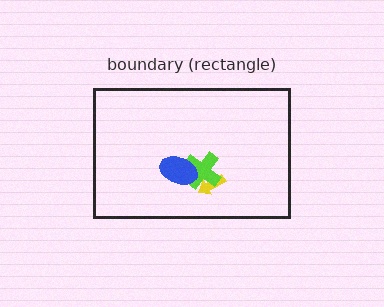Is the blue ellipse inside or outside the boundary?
Inside.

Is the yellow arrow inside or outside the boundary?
Inside.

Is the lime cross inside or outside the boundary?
Inside.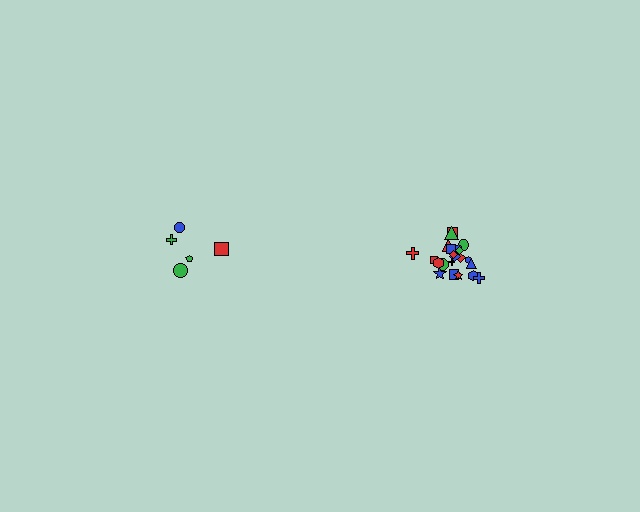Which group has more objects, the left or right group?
The right group.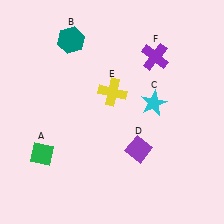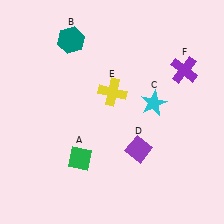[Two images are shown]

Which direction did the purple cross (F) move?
The purple cross (F) moved right.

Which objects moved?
The objects that moved are: the green diamond (A), the purple cross (F).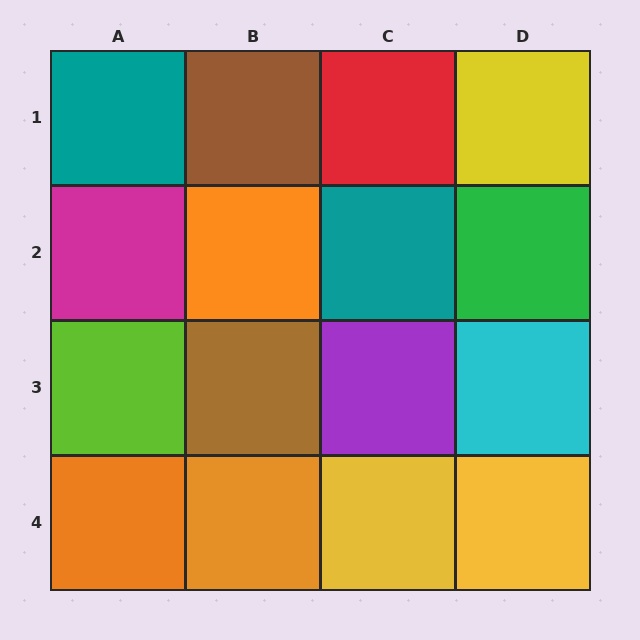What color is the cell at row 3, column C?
Purple.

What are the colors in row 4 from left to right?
Orange, orange, yellow, yellow.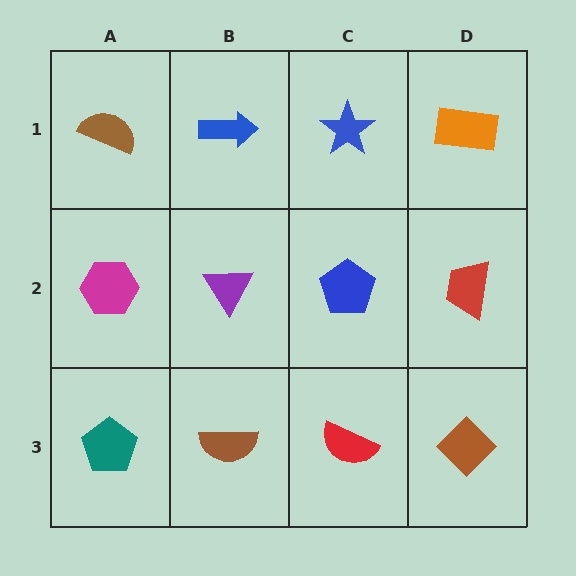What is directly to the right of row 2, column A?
A purple triangle.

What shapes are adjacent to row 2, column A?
A brown semicircle (row 1, column A), a teal pentagon (row 3, column A), a purple triangle (row 2, column B).